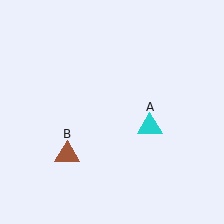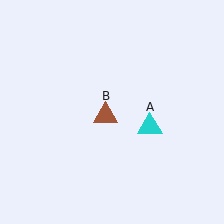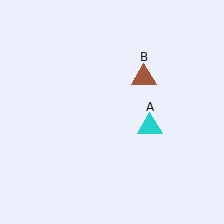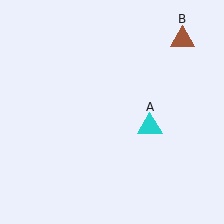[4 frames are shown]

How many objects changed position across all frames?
1 object changed position: brown triangle (object B).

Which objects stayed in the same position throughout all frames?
Cyan triangle (object A) remained stationary.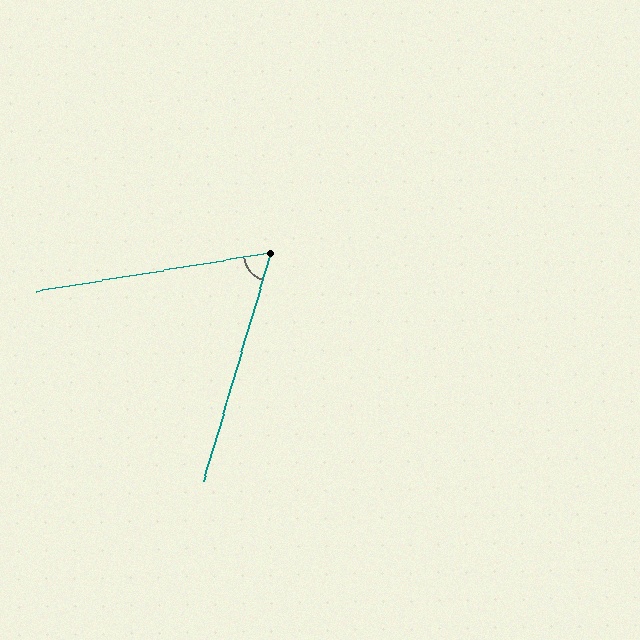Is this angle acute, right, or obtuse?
It is acute.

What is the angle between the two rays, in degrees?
Approximately 64 degrees.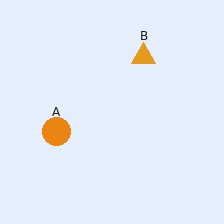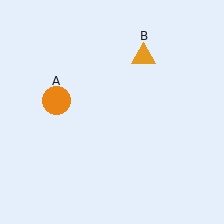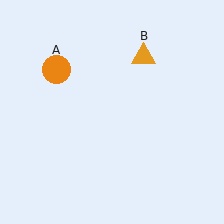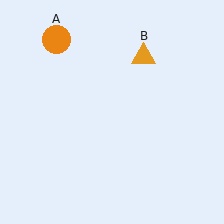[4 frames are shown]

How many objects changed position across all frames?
1 object changed position: orange circle (object A).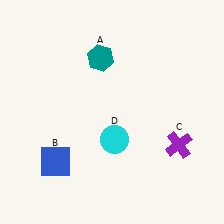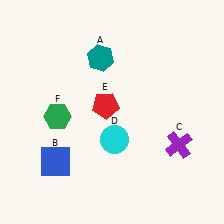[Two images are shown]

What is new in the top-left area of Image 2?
A red pentagon (E) was added in the top-left area of Image 2.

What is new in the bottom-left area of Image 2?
A green hexagon (F) was added in the bottom-left area of Image 2.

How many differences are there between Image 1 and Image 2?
There are 2 differences between the two images.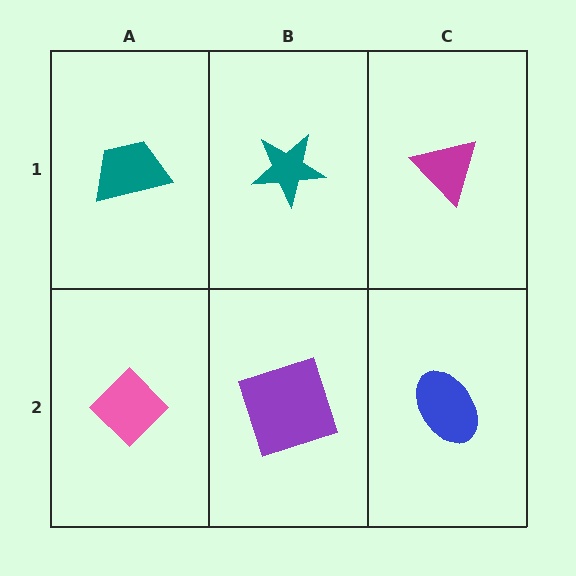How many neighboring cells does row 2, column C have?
2.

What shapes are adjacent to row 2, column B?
A teal star (row 1, column B), a pink diamond (row 2, column A), a blue ellipse (row 2, column C).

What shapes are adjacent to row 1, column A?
A pink diamond (row 2, column A), a teal star (row 1, column B).